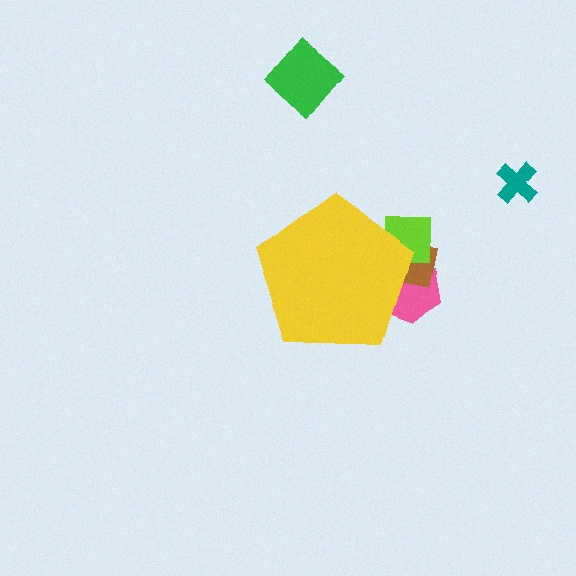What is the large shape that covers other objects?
A yellow pentagon.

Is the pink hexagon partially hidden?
Yes, the pink hexagon is partially hidden behind the yellow pentagon.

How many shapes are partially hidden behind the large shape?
3 shapes are partially hidden.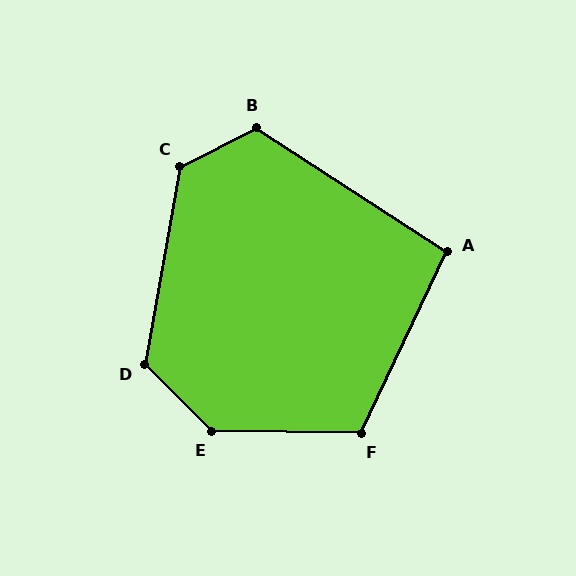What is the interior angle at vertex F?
Approximately 114 degrees (obtuse).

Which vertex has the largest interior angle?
E, at approximately 136 degrees.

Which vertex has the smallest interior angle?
A, at approximately 98 degrees.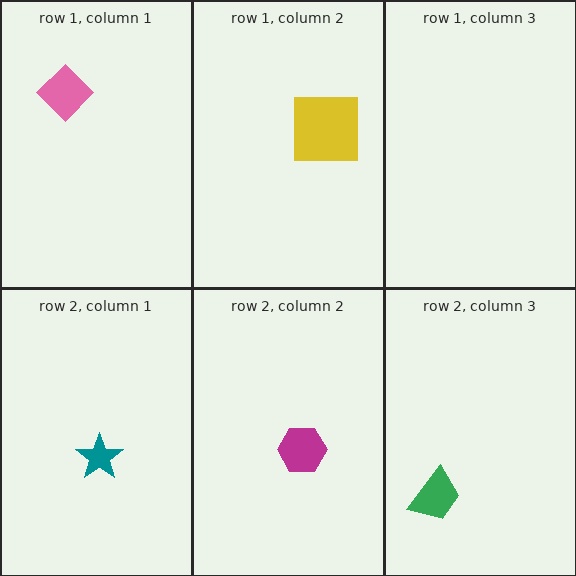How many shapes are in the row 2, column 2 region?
1.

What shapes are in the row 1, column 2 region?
The yellow square.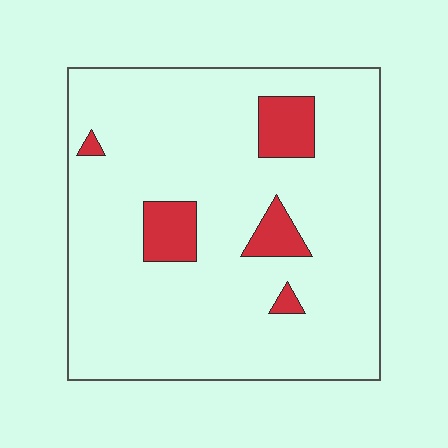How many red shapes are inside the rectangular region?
5.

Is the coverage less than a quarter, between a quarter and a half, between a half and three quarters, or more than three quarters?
Less than a quarter.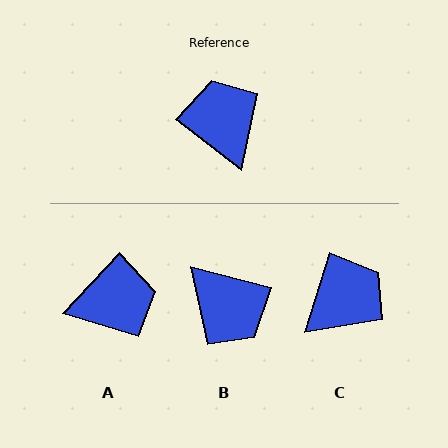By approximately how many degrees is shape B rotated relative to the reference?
Approximately 156 degrees clockwise.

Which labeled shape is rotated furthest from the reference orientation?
B, about 156 degrees away.